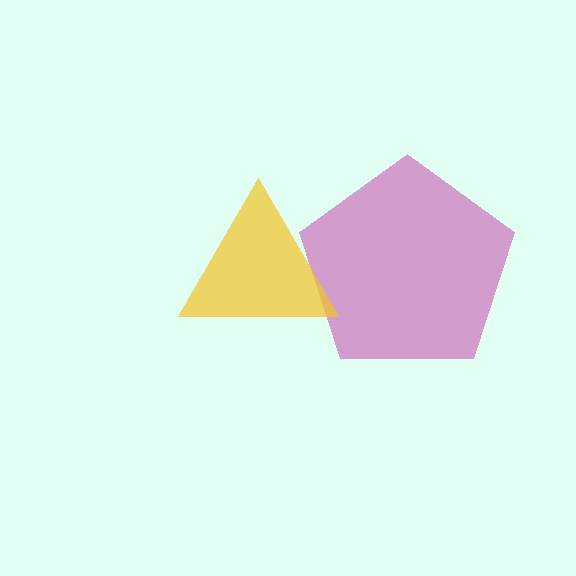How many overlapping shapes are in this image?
There are 2 overlapping shapes in the image.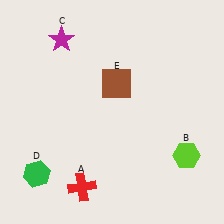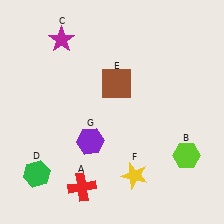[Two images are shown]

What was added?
A yellow star (F), a purple hexagon (G) were added in Image 2.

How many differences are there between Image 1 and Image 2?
There are 2 differences between the two images.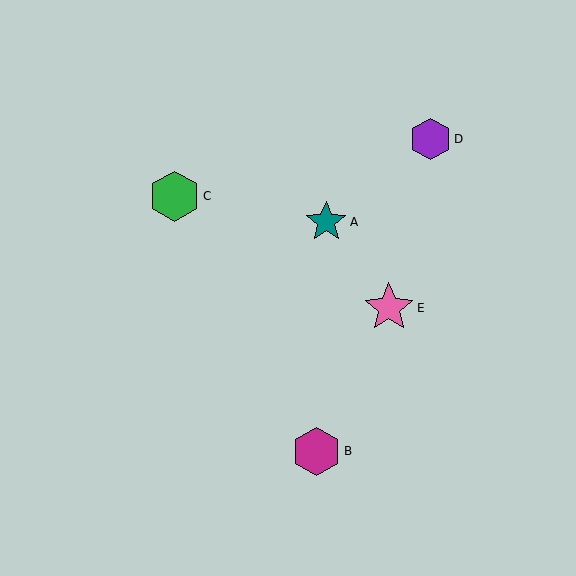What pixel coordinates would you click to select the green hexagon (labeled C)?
Click at (175, 196) to select the green hexagon C.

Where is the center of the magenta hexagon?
The center of the magenta hexagon is at (316, 451).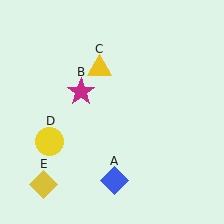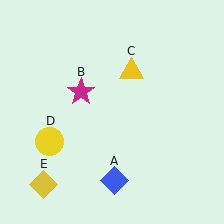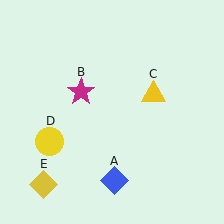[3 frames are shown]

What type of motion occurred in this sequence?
The yellow triangle (object C) rotated clockwise around the center of the scene.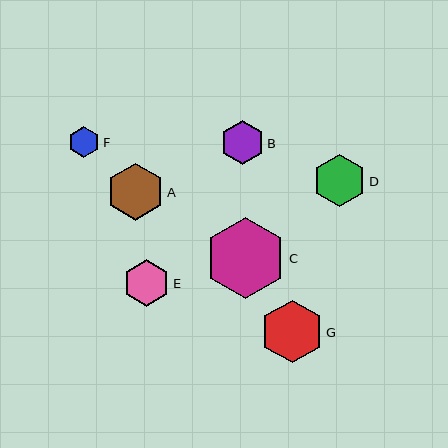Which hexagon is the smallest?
Hexagon F is the smallest with a size of approximately 32 pixels.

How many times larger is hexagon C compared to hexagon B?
Hexagon C is approximately 1.9 times the size of hexagon B.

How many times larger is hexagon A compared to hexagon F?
Hexagon A is approximately 1.8 times the size of hexagon F.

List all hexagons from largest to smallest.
From largest to smallest: C, G, A, D, E, B, F.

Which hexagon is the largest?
Hexagon C is the largest with a size of approximately 81 pixels.